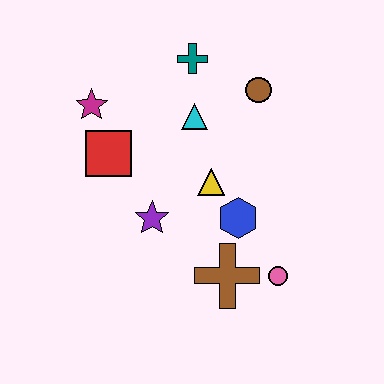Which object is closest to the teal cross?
The cyan triangle is closest to the teal cross.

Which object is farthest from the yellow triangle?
The magenta star is farthest from the yellow triangle.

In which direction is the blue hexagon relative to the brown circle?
The blue hexagon is below the brown circle.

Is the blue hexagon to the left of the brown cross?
No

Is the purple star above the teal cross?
No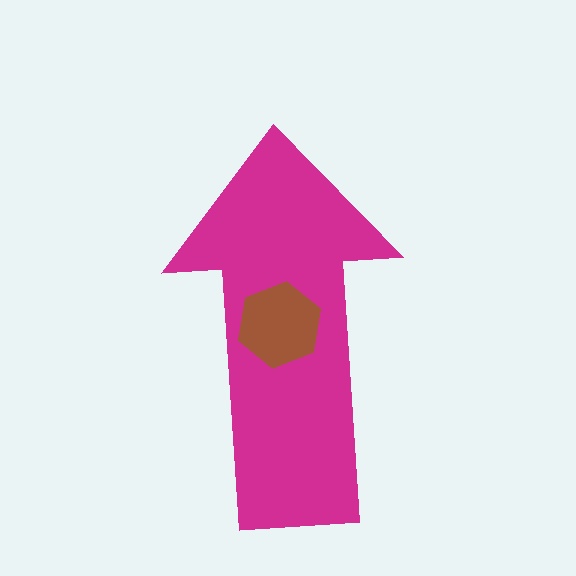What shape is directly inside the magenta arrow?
The brown hexagon.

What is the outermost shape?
The magenta arrow.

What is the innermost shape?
The brown hexagon.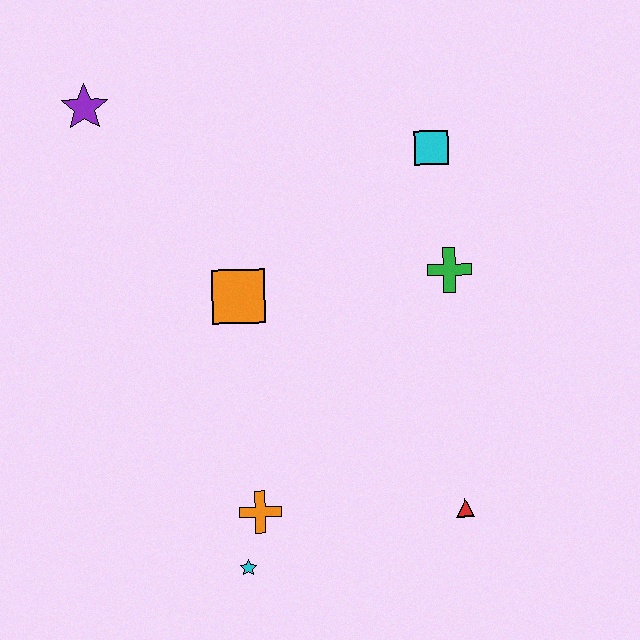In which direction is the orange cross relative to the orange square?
The orange cross is below the orange square.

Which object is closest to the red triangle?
The orange cross is closest to the red triangle.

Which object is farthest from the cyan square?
The cyan star is farthest from the cyan square.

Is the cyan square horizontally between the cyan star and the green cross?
Yes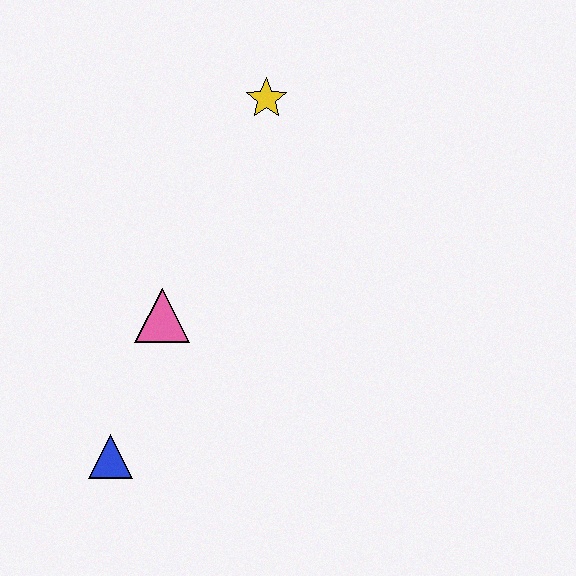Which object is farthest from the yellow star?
The blue triangle is farthest from the yellow star.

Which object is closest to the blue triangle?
The pink triangle is closest to the blue triangle.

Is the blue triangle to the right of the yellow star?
No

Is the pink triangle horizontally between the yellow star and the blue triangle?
Yes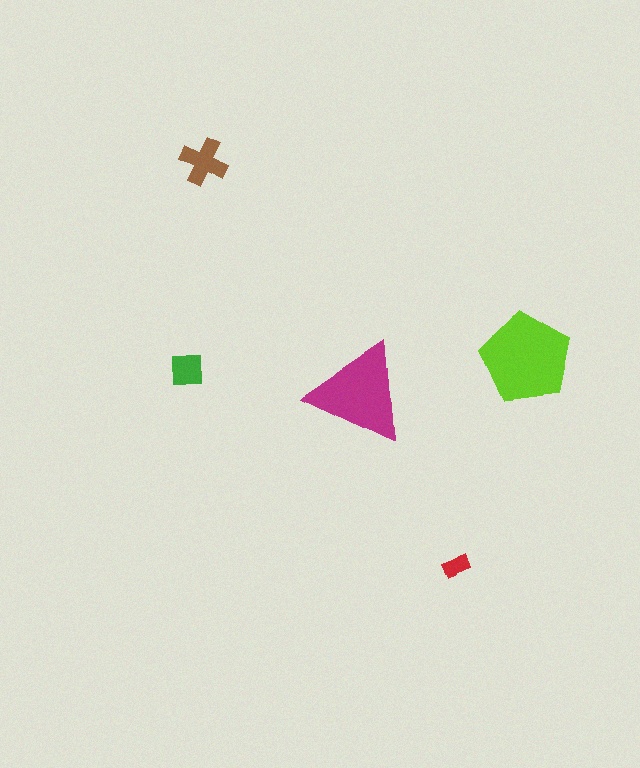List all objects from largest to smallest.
The lime pentagon, the magenta triangle, the brown cross, the green square, the red rectangle.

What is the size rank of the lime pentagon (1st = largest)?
1st.